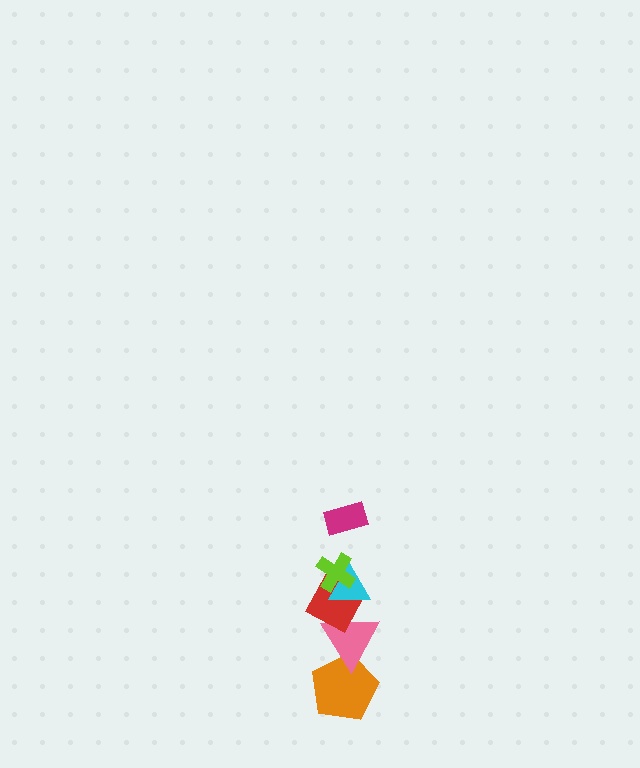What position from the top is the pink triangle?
The pink triangle is 5th from the top.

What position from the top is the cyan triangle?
The cyan triangle is 3rd from the top.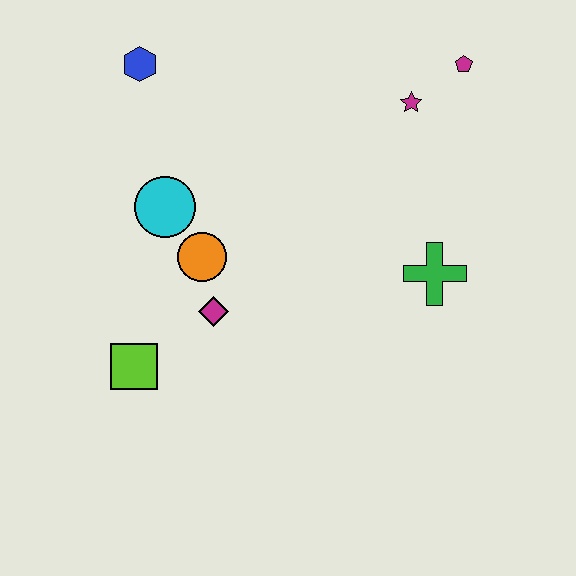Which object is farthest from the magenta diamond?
The magenta pentagon is farthest from the magenta diamond.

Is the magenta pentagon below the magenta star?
No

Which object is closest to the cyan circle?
The orange circle is closest to the cyan circle.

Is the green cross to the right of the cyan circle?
Yes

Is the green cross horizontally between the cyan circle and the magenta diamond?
No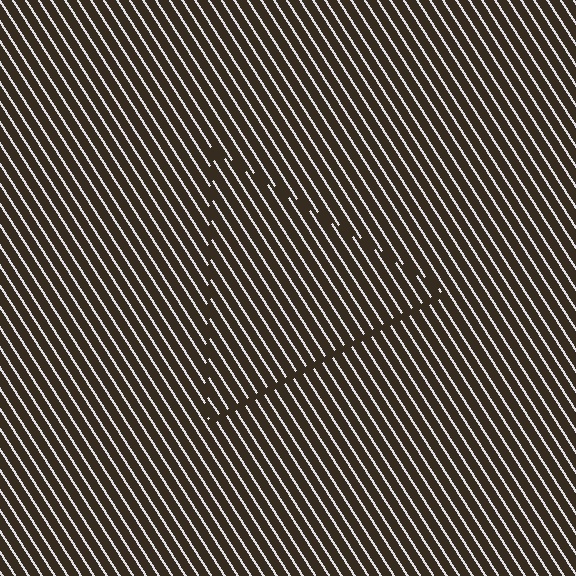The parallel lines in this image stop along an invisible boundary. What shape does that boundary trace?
An illusory triangle. The interior of the shape contains the same grating, shifted by half a period — the contour is defined by the phase discontinuity where line-ends from the inner and outer gratings abut.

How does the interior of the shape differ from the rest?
The interior of the shape contains the same grating, shifted by half a period — the contour is defined by the phase discontinuity where line-ends from the inner and outer gratings abut.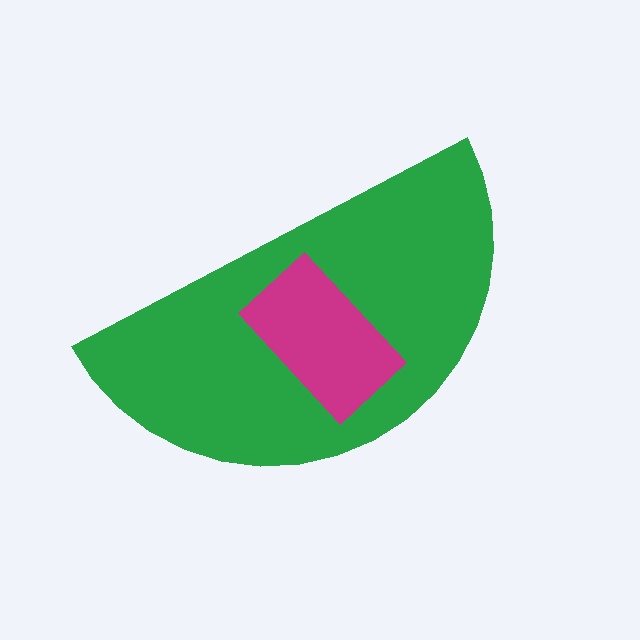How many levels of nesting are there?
2.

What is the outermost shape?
The green semicircle.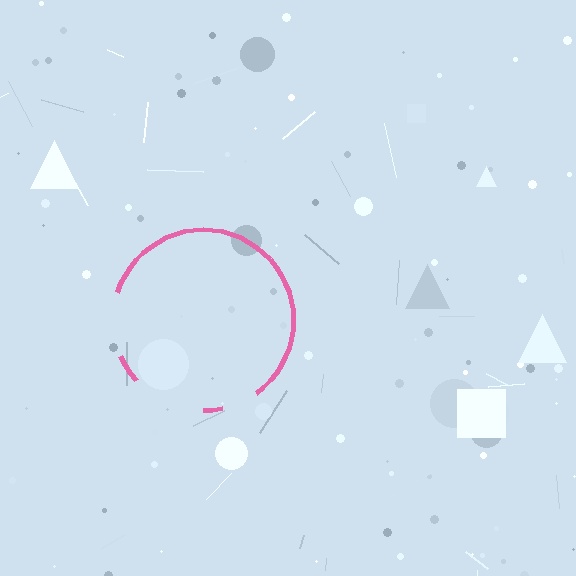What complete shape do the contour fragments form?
The contour fragments form a circle.